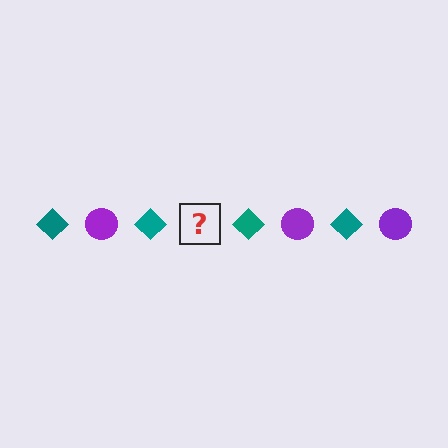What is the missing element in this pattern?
The missing element is a purple circle.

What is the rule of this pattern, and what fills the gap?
The rule is that the pattern alternates between teal diamond and purple circle. The gap should be filled with a purple circle.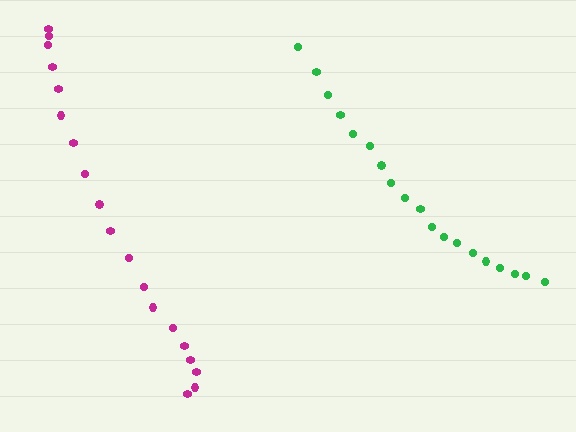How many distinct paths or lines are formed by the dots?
There are 2 distinct paths.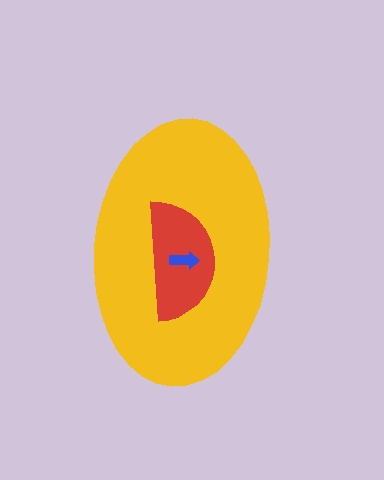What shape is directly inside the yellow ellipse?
The red semicircle.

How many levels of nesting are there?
3.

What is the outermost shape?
The yellow ellipse.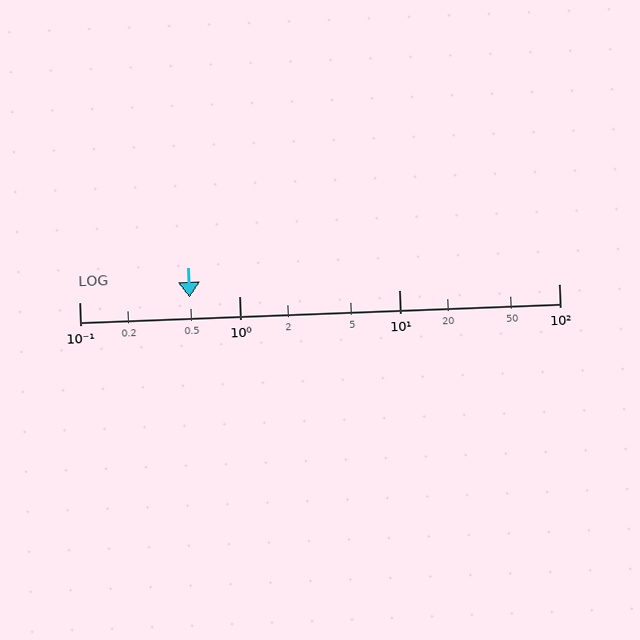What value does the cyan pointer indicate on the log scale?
The pointer indicates approximately 0.49.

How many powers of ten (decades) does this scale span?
The scale spans 3 decades, from 0.1 to 100.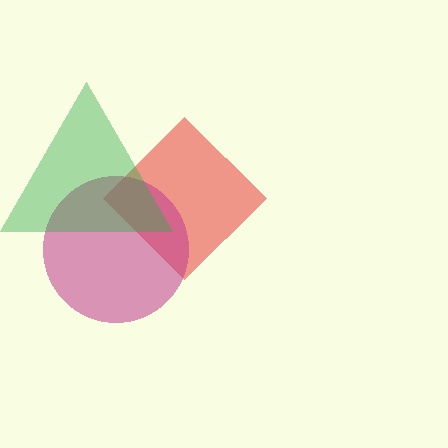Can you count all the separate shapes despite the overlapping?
Yes, there are 3 separate shapes.